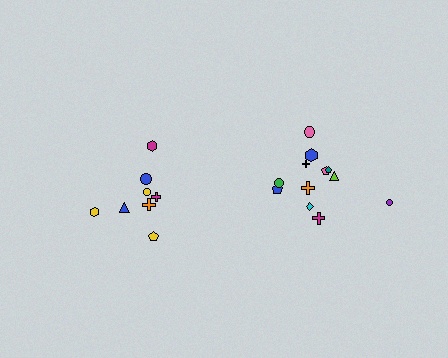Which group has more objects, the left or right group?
The right group.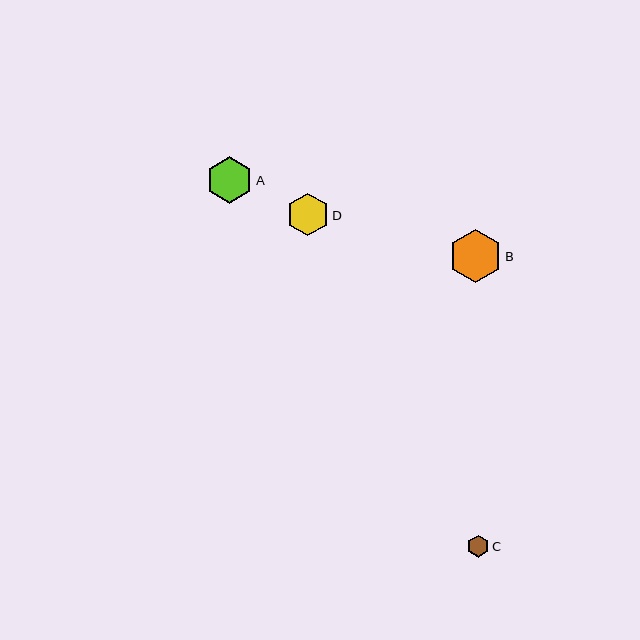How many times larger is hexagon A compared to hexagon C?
Hexagon A is approximately 2.1 times the size of hexagon C.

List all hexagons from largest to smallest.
From largest to smallest: B, A, D, C.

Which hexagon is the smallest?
Hexagon C is the smallest with a size of approximately 22 pixels.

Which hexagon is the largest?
Hexagon B is the largest with a size of approximately 53 pixels.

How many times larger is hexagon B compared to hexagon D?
Hexagon B is approximately 1.2 times the size of hexagon D.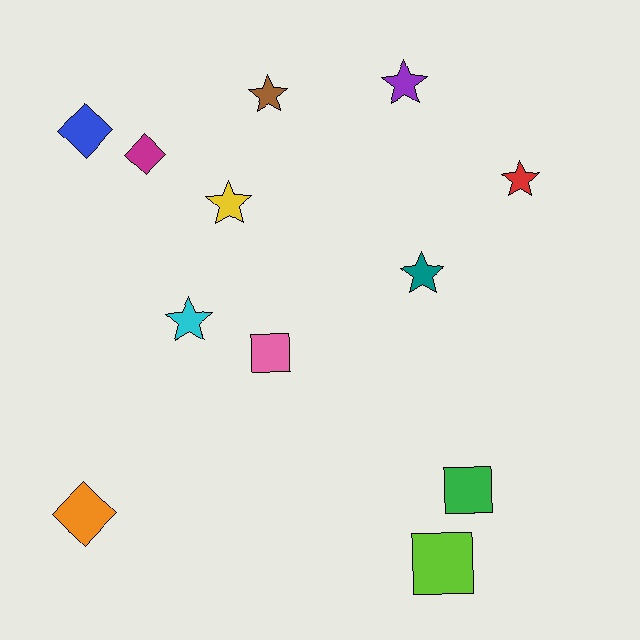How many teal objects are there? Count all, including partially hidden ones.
There is 1 teal object.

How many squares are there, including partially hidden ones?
There are 3 squares.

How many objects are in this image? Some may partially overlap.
There are 12 objects.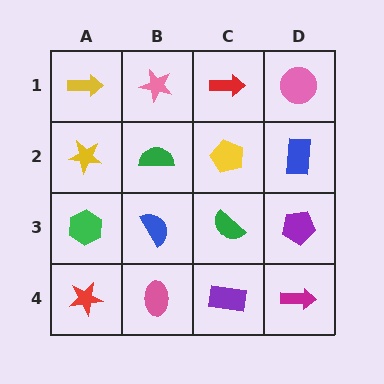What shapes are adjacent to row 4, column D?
A purple pentagon (row 3, column D), a purple rectangle (row 4, column C).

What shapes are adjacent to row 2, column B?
A pink star (row 1, column B), a blue semicircle (row 3, column B), a yellow star (row 2, column A), a yellow pentagon (row 2, column C).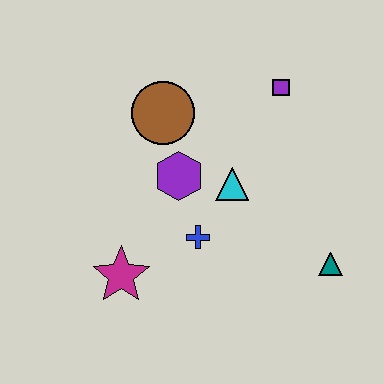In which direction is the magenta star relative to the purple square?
The magenta star is below the purple square.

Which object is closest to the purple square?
The cyan triangle is closest to the purple square.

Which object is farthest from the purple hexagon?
The teal triangle is farthest from the purple hexagon.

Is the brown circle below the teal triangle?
No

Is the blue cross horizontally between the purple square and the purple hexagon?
Yes